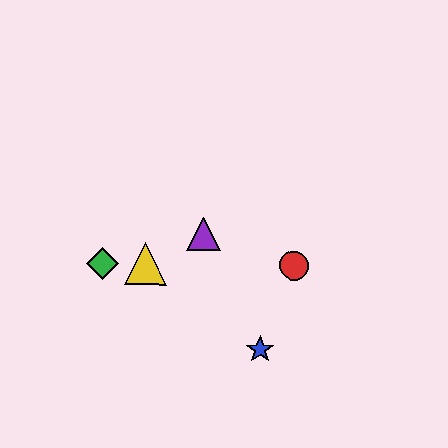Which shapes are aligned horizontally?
The red circle, the green diamond, the yellow triangle are aligned horizontally.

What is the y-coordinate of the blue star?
The blue star is at y≈350.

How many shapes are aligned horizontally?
3 shapes (the red circle, the green diamond, the yellow triangle) are aligned horizontally.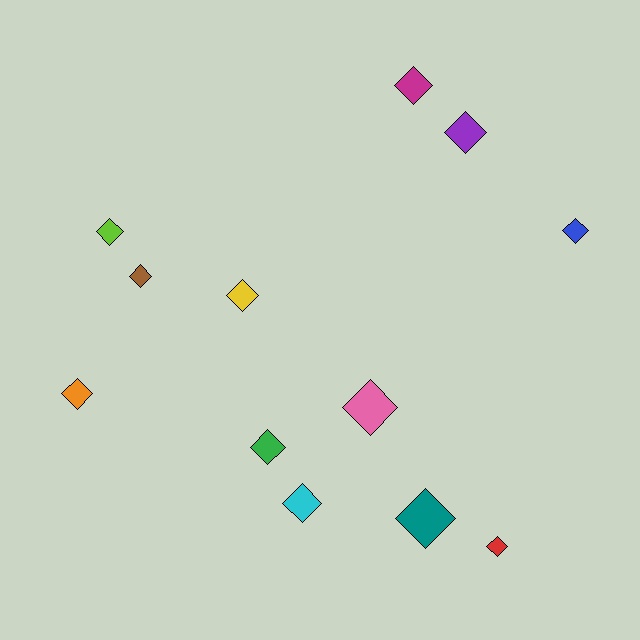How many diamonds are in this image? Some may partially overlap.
There are 12 diamonds.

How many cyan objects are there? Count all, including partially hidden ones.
There is 1 cyan object.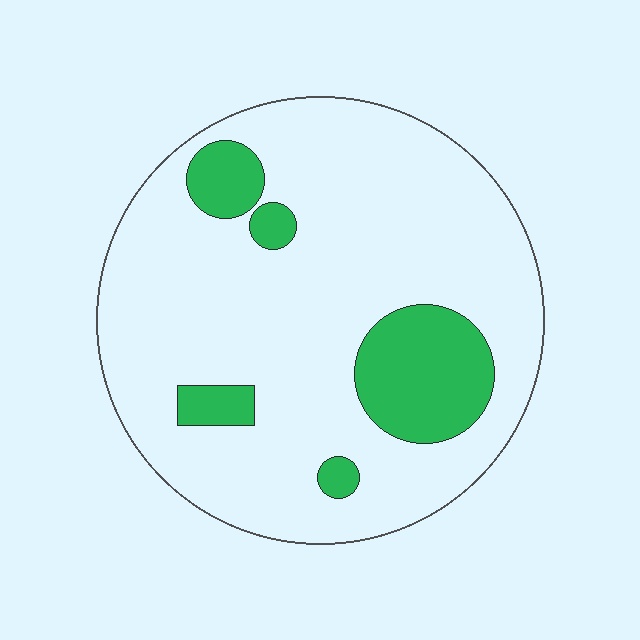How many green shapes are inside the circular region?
5.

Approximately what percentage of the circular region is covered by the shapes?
Approximately 15%.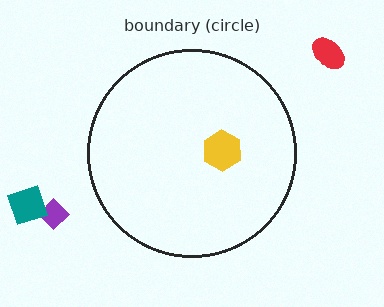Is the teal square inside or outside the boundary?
Outside.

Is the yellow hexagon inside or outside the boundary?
Inside.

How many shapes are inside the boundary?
1 inside, 3 outside.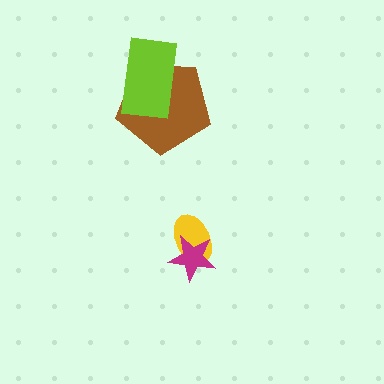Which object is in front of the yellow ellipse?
The magenta star is in front of the yellow ellipse.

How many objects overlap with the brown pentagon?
1 object overlaps with the brown pentagon.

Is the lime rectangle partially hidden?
No, no other shape covers it.